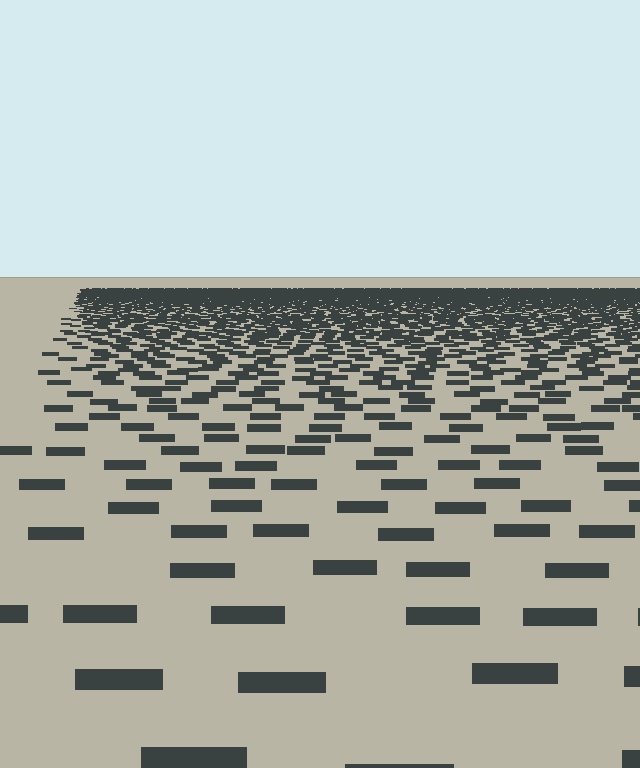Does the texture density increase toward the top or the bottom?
Density increases toward the top.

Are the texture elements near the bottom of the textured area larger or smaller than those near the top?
Larger. Near the bottom, elements are closer to the viewer and appear at a bigger on-screen size.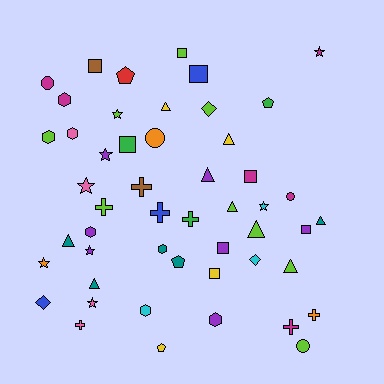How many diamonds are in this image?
There are 3 diamonds.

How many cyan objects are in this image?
There are 3 cyan objects.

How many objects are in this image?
There are 50 objects.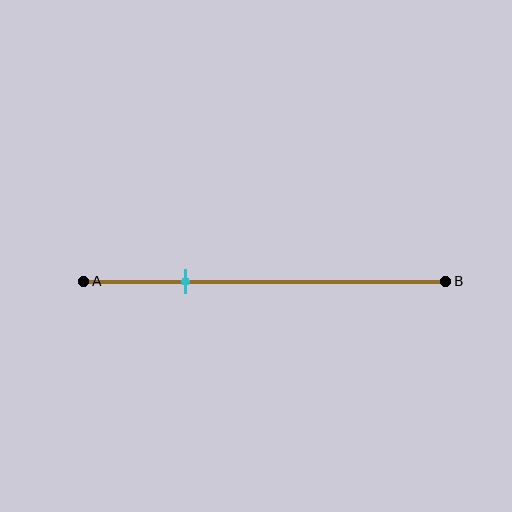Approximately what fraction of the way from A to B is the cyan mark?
The cyan mark is approximately 30% of the way from A to B.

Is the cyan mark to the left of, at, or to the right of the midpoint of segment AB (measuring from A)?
The cyan mark is to the left of the midpoint of segment AB.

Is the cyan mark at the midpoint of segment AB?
No, the mark is at about 30% from A, not at the 50% midpoint.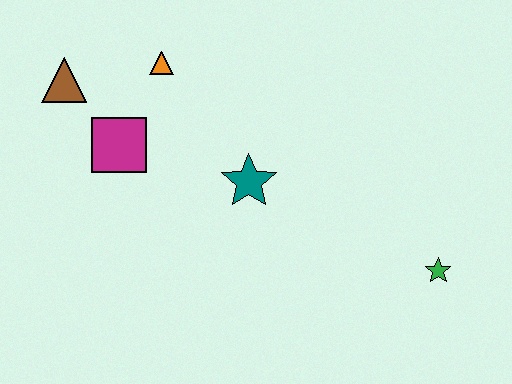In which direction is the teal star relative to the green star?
The teal star is to the left of the green star.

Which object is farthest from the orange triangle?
The green star is farthest from the orange triangle.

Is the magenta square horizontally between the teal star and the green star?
No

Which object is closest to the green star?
The teal star is closest to the green star.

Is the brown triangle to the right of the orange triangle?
No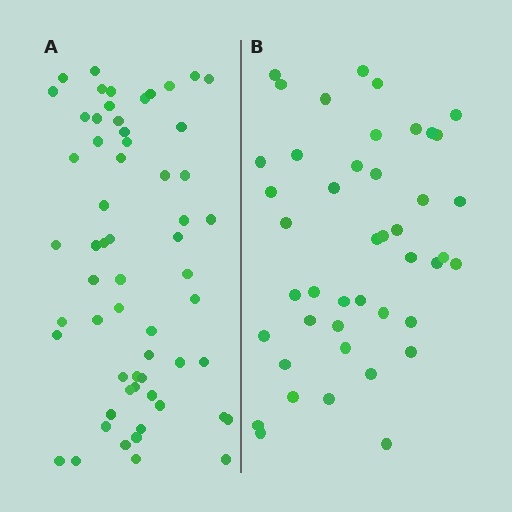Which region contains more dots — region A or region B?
Region A (the left region) has more dots.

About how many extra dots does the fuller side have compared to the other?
Region A has approximately 15 more dots than region B.